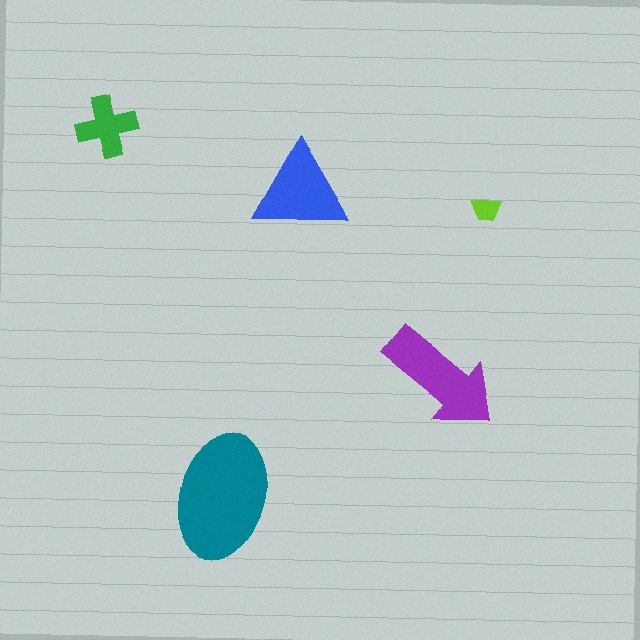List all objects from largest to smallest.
The teal ellipse, the purple arrow, the blue triangle, the green cross, the lime trapezoid.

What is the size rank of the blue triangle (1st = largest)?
3rd.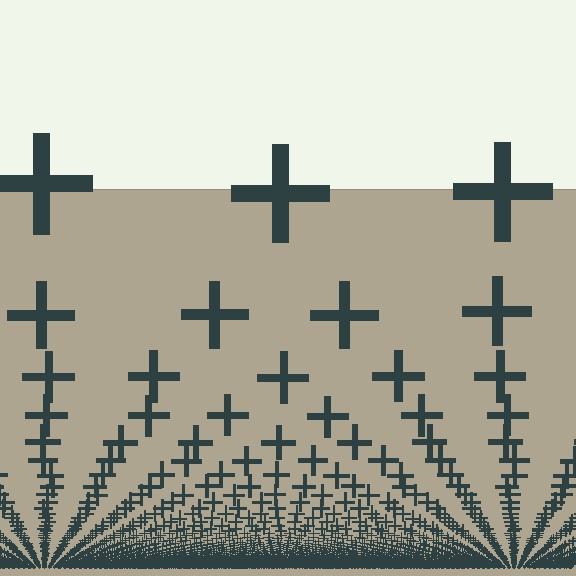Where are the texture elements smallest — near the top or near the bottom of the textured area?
Near the bottom.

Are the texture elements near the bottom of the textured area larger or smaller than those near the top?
Smaller. The gradient is inverted — elements near the bottom are smaller and denser.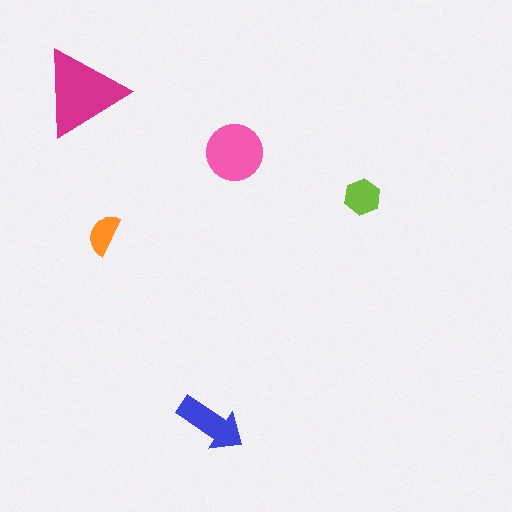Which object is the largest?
The magenta triangle.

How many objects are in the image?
There are 5 objects in the image.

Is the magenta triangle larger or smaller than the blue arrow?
Larger.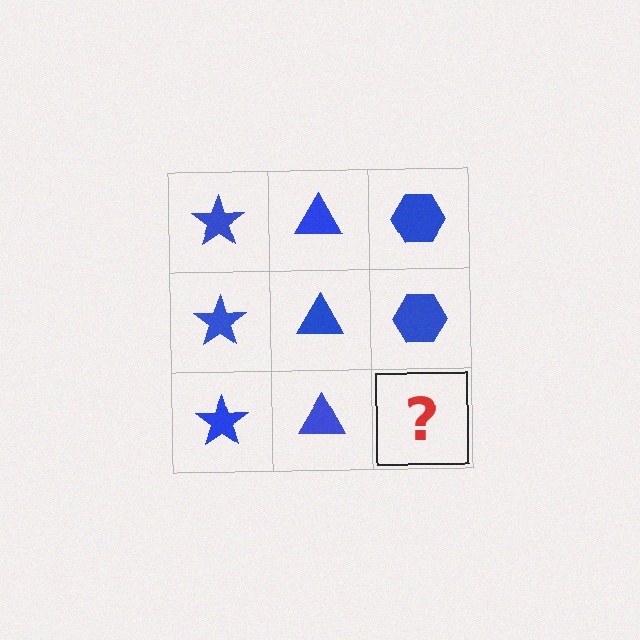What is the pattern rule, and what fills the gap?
The rule is that each column has a consistent shape. The gap should be filled with a blue hexagon.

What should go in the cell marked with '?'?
The missing cell should contain a blue hexagon.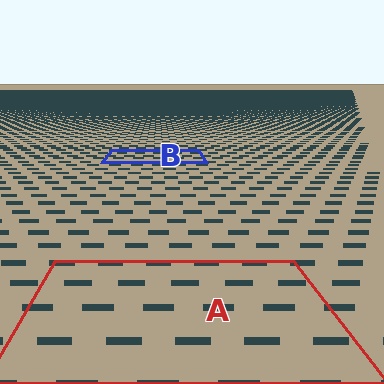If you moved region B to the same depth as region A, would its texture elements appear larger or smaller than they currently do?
They would appear larger. At a closer depth, the same texture elements are projected at a bigger on-screen size.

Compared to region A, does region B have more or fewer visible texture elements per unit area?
Region B has more texture elements per unit area — they are packed more densely because it is farther away.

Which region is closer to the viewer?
Region A is closer. The texture elements there are larger and more spread out.